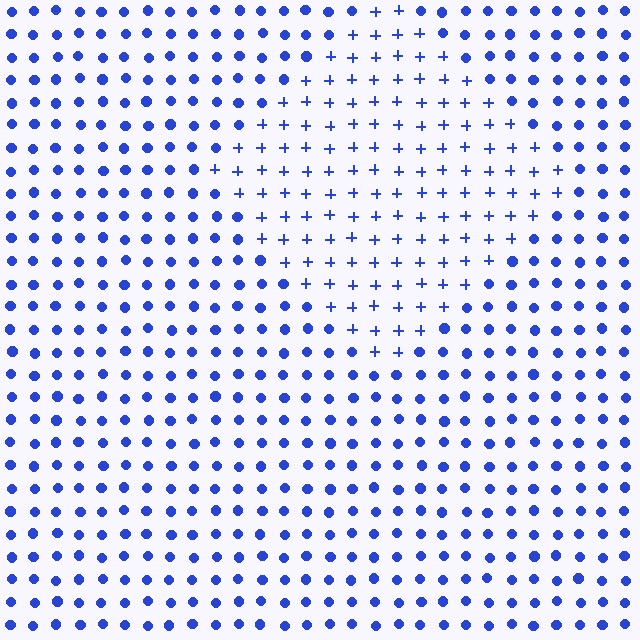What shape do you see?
I see a diamond.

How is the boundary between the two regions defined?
The boundary is defined by a change in element shape: plus signs inside vs. circles outside. All elements share the same color and spacing.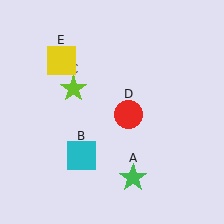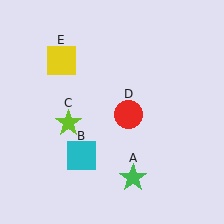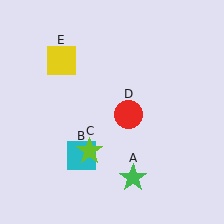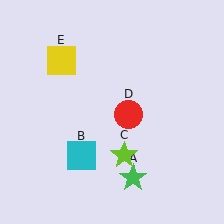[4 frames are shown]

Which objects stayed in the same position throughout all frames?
Green star (object A) and cyan square (object B) and red circle (object D) and yellow square (object E) remained stationary.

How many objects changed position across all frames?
1 object changed position: lime star (object C).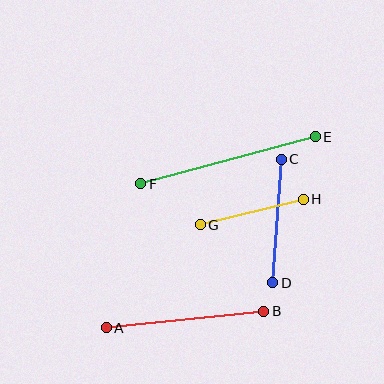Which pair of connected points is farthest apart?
Points E and F are farthest apart.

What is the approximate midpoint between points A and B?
The midpoint is at approximately (185, 319) pixels.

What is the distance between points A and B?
The distance is approximately 159 pixels.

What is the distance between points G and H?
The distance is approximately 106 pixels.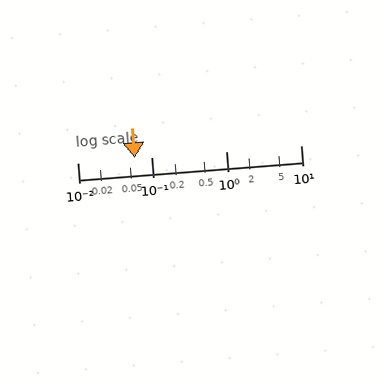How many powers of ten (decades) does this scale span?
The scale spans 3 decades, from 0.01 to 10.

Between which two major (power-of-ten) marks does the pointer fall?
The pointer is between 0.01 and 0.1.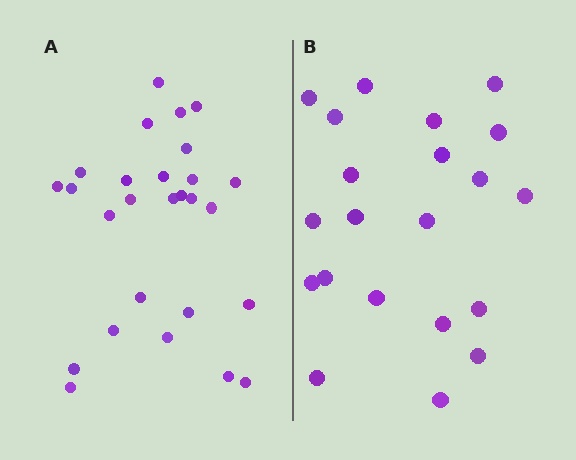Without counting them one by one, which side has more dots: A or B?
Region A (the left region) has more dots.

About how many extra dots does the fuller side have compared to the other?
Region A has about 6 more dots than region B.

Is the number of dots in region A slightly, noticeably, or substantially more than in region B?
Region A has noticeably more, but not dramatically so. The ratio is roughly 1.3 to 1.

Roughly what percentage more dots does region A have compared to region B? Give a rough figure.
About 30% more.